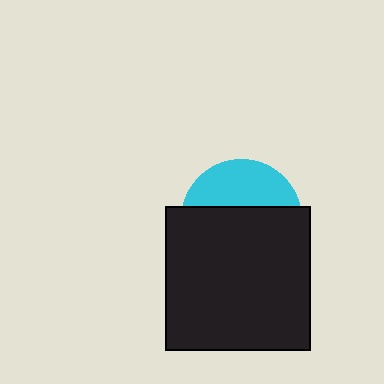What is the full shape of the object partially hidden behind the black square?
The partially hidden object is a cyan circle.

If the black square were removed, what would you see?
You would see the complete cyan circle.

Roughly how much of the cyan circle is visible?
A small part of it is visible (roughly 35%).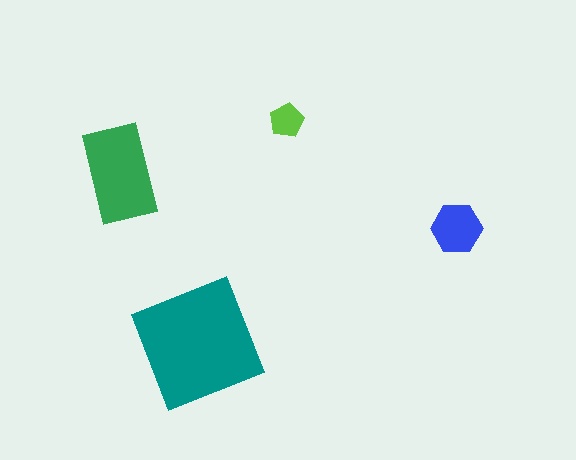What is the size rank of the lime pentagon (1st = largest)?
4th.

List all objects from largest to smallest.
The teal square, the green rectangle, the blue hexagon, the lime pentagon.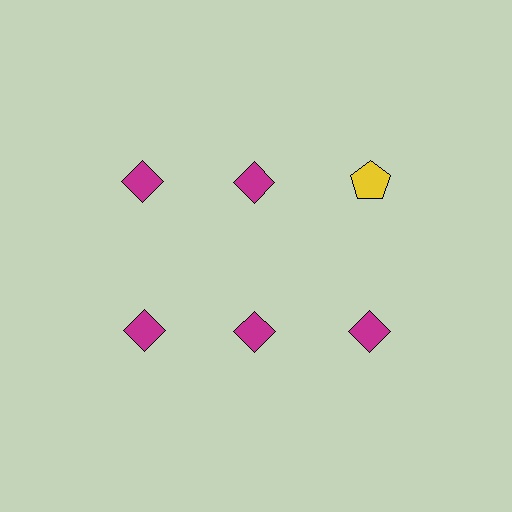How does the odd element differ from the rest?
It differs in both color (yellow instead of magenta) and shape (pentagon instead of diamond).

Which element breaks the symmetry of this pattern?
The yellow pentagon in the top row, center column breaks the symmetry. All other shapes are magenta diamonds.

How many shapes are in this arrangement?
There are 6 shapes arranged in a grid pattern.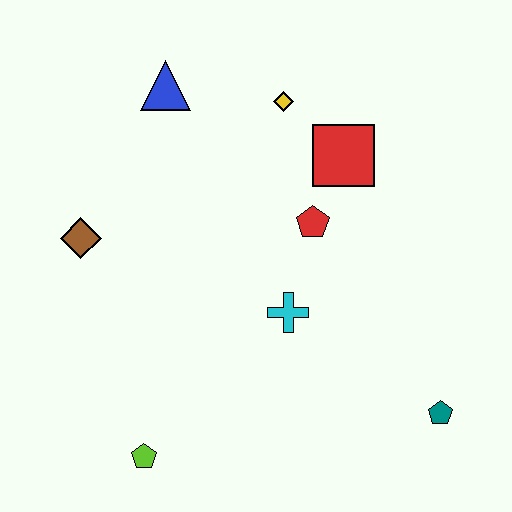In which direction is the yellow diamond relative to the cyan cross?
The yellow diamond is above the cyan cross.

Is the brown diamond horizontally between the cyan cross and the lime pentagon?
No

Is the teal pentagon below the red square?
Yes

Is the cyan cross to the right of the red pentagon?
No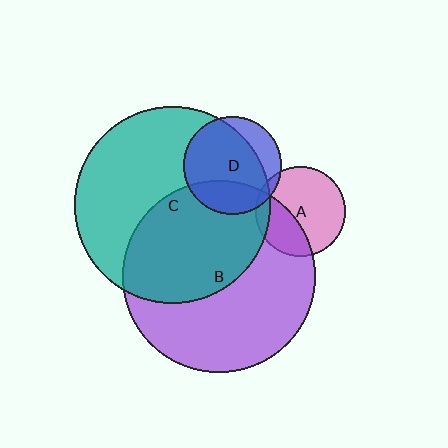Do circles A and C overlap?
Yes.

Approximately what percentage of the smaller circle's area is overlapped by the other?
Approximately 10%.